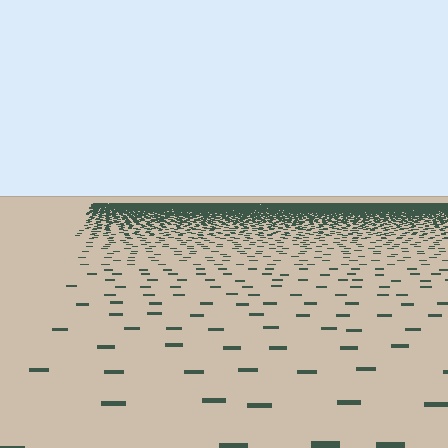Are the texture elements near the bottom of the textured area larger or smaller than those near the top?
Larger. Near the bottom, elements are closer to the viewer and appear at a bigger on-screen size.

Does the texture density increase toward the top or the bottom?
Density increases toward the top.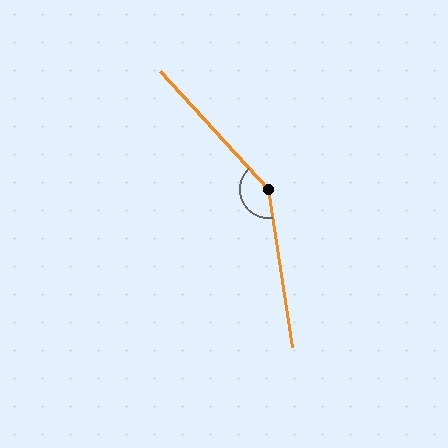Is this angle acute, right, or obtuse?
It is obtuse.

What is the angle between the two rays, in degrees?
Approximately 146 degrees.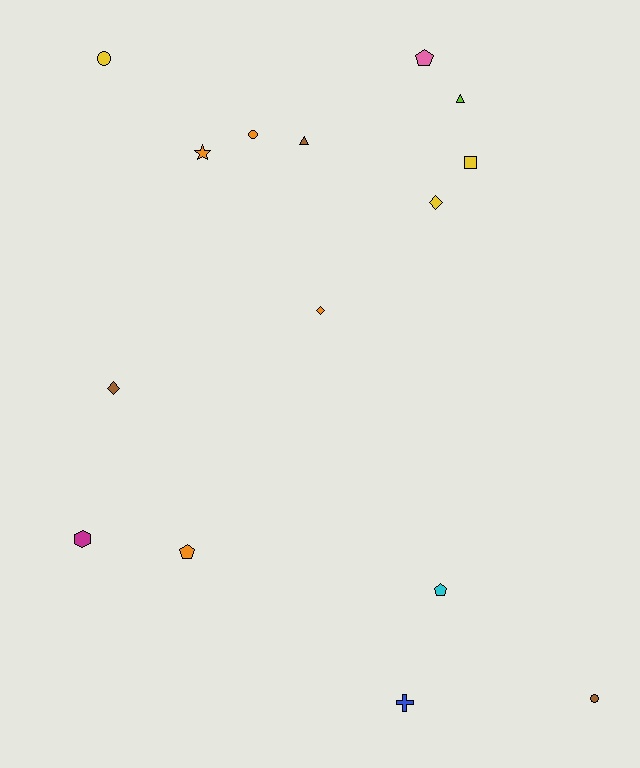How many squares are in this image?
There is 1 square.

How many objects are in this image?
There are 15 objects.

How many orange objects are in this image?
There are 4 orange objects.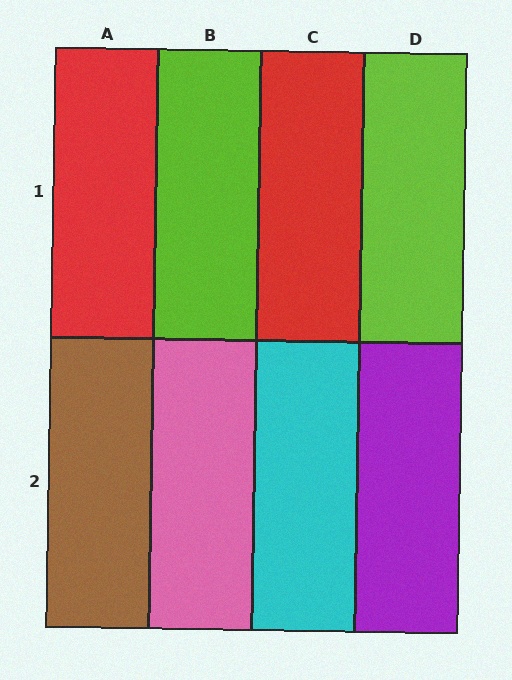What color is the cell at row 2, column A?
Brown.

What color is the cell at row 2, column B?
Pink.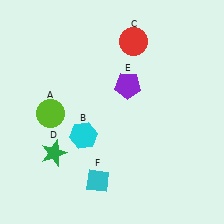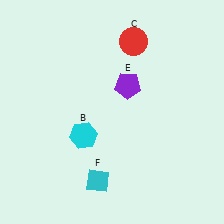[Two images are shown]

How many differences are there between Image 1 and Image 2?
There are 2 differences between the two images.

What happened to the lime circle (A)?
The lime circle (A) was removed in Image 2. It was in the bottom-left area of Image 1.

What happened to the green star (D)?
The green star (D) was removed in Image 2. It was in the bottom-left area of Image 1.